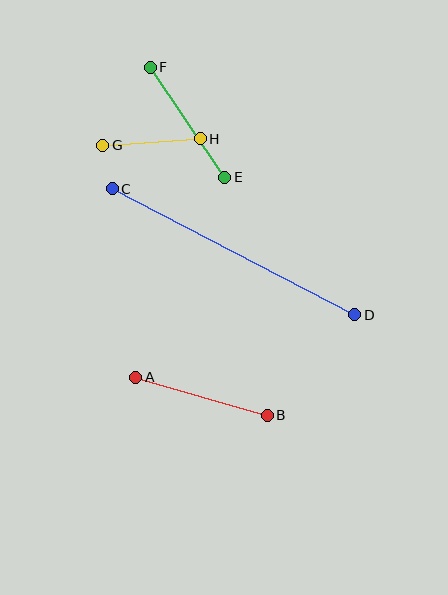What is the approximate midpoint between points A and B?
The midpoint is at approximately (201, 396) pixels.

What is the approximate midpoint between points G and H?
The midpoint is at approximately (151, 142) pixels.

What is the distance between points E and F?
The distance is approximately 133 pixels.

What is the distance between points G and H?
The distance is approximately 98 pixels.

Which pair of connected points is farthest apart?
Points C and D are farthest apart.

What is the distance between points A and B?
The distance is approximately 137 pixels.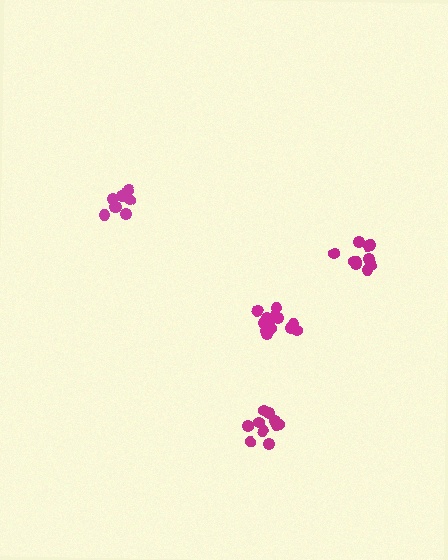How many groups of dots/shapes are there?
There are 4 groups.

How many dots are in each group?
Group 1: 10 dots, Group 2: 9 dots, Group 3: 11 dots, Group 4: 12 dots (42 total).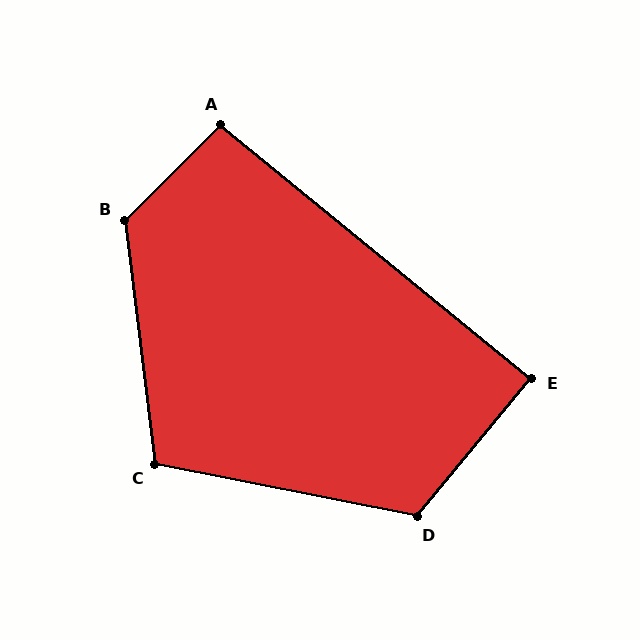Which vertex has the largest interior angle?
B, at approximately 128 degrees.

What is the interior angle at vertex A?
Approximately 96 degrees (obtuse).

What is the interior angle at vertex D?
Approximately 118 degrees (obtuse).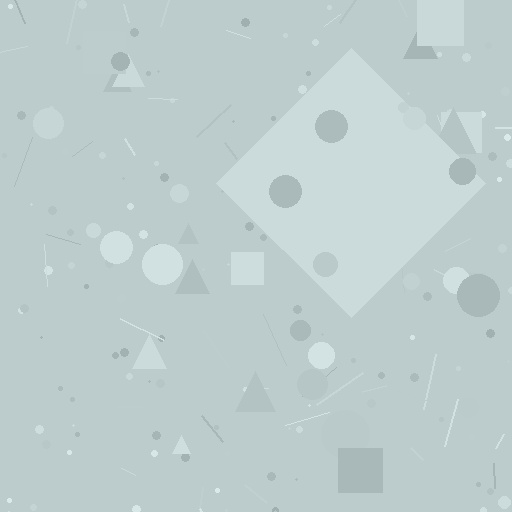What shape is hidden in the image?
A diamond is hidden in the image.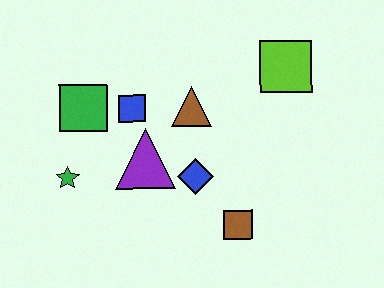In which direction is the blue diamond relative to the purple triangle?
The blue diamond is to the right of the purple triangle.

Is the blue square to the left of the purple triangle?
Yes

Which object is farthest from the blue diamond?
The lime square is farthest from the blue diamond.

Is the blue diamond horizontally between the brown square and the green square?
Yes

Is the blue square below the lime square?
Yes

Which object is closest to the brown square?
The blue diamond is closest to the brown square.